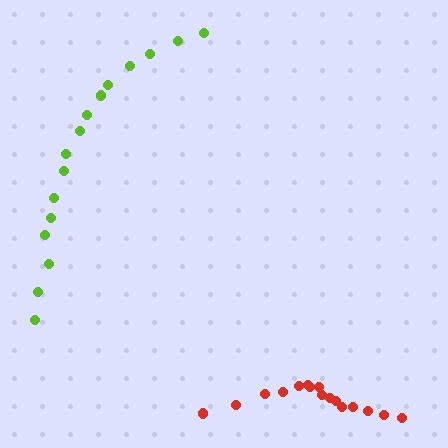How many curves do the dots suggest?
There are 2 distinct paths.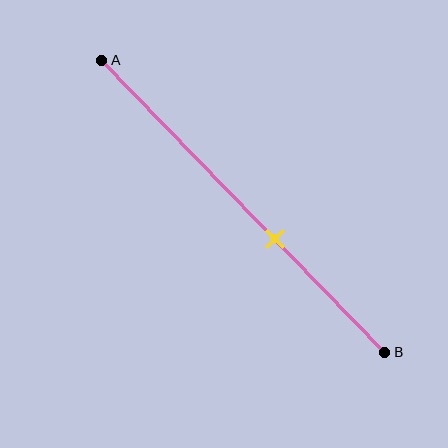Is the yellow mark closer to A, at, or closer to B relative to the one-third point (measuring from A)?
The yellow mark is closer to point B than the one-third point of segment AB.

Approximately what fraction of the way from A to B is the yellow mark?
The yellow mark is approximately 60% of the way from A to B.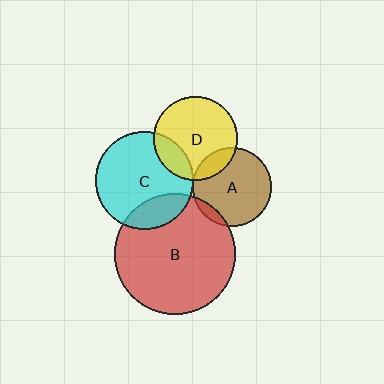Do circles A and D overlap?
Yes.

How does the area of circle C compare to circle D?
Approximately 1.4 times.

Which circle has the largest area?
Circle B (red).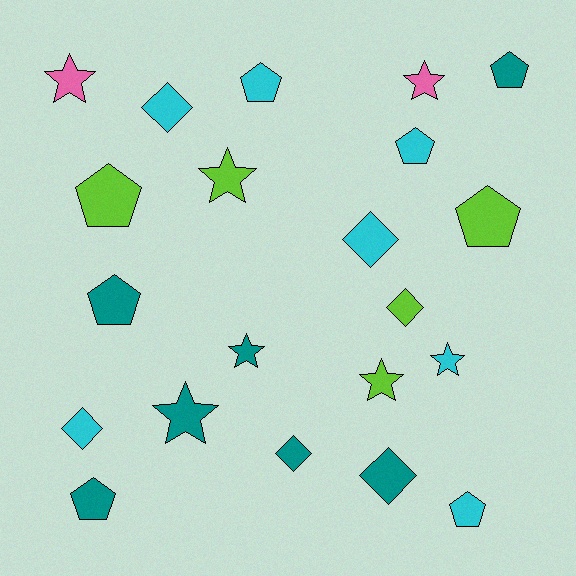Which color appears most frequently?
Cyan, with 7 objects.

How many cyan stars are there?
There is 1 cyan star.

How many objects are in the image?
There are 21 objects.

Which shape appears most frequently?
Pentagon, with 8 objects.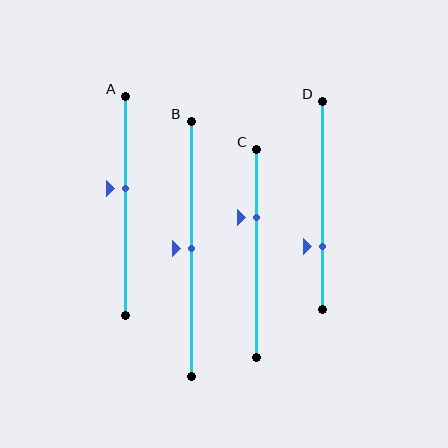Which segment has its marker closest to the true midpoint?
Segment B has its marker closest to the true midpoint.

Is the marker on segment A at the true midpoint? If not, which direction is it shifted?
No, the marker on segment A is shifted upward by about 8% of the segment length.